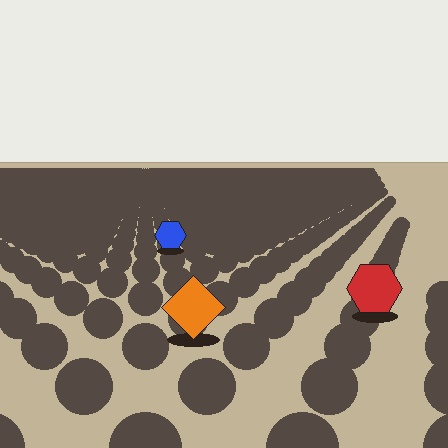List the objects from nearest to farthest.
From nearest to farthest: the orange diamond, the red hexagon, the blue hexagon.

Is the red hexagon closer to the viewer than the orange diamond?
No. The orange diamond is closer — you can tell from the texture gradient: the ground texture is coarser near it.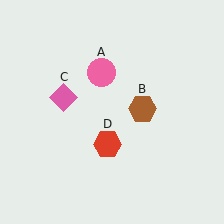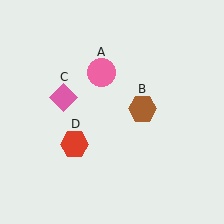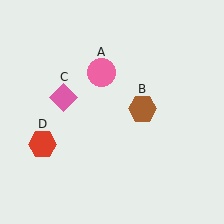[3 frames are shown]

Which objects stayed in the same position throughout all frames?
Pink circle (object A) and brown hexagon (object B) and pink diamond (object C) remained stationary.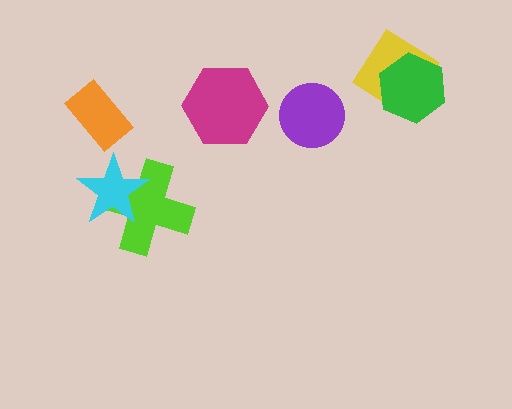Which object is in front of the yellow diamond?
The green hexagon is in front of the yellow diamond.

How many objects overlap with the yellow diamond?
1 object overlaps with the yellow diamond.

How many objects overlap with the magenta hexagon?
0 objects overlap with the magenta hexagon.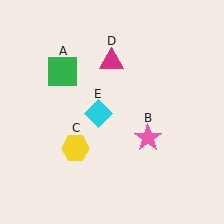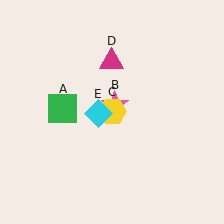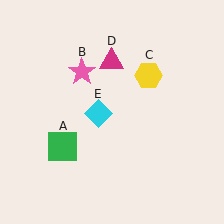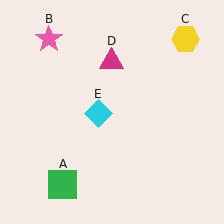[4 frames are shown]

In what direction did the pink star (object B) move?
The pink star (object B) moved up and to the left.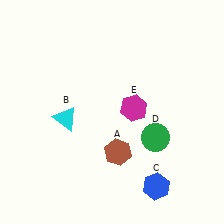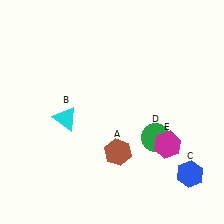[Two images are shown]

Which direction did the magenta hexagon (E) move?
The magenta hexagon (E) moved down.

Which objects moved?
The objects that moved are: the blue hexagon (C), the magenta hexagon (E).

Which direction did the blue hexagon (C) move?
The blue hexagon (C) moved right.